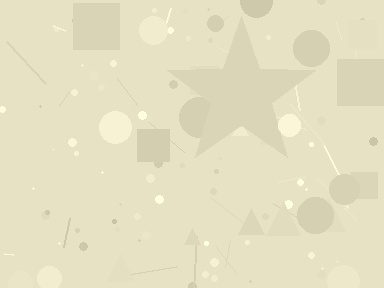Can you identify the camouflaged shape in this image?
The camouflaged shape is a star.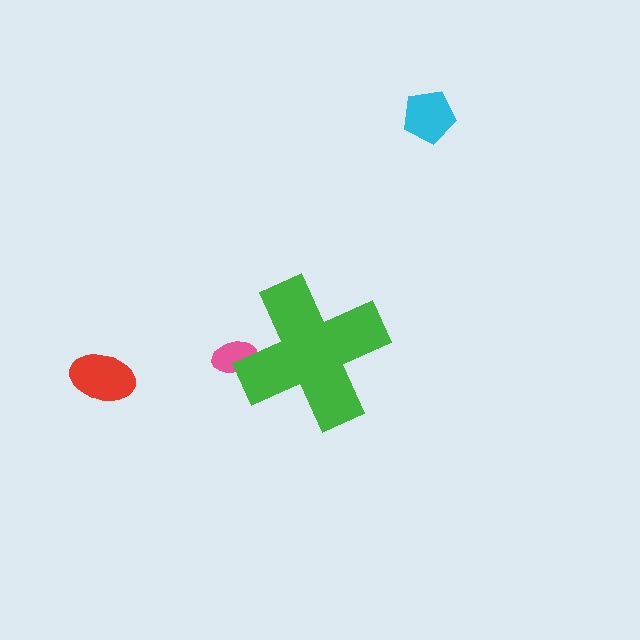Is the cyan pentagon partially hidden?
No, the cyan pentagon is fully visible.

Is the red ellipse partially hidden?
No, the red ellipse is fully visible.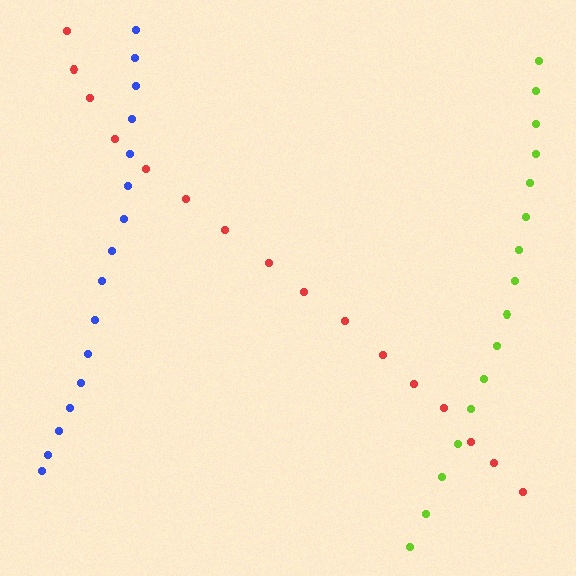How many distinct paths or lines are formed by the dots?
There are 3 distinct paths.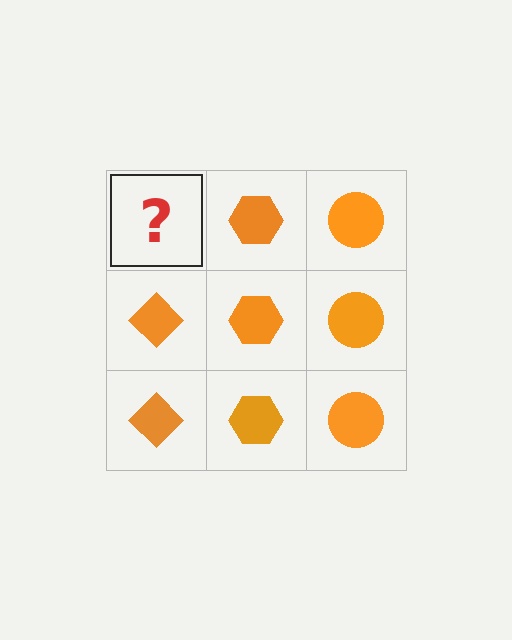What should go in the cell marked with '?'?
The missing cell should contain an orange diamond.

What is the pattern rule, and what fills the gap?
The rule is that each column has a consistent shape. The gap should be filled with an orange diamond.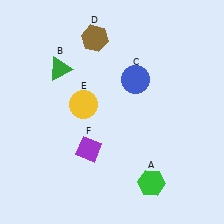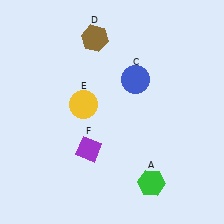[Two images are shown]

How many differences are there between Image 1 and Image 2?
There is 1 difference between the two images.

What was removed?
The green triangle (B) was removed in Image 2.